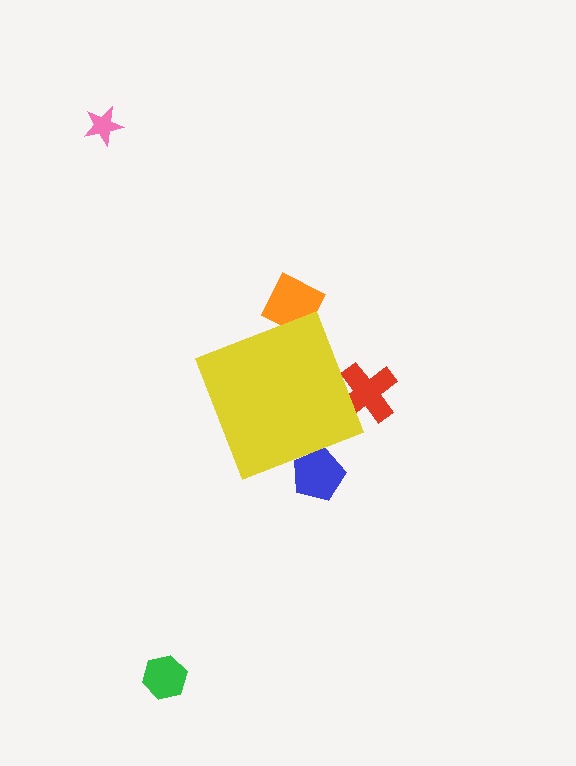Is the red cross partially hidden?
Yes, the red cross is partially hidden behind the yellow diamond.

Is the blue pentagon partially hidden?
Yes, the blue pentagon is partially hidden behind the yellow diamond.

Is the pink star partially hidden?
No, the pink star is fully visible.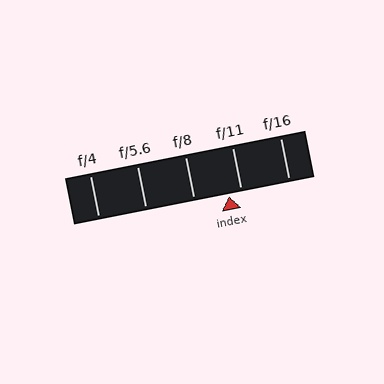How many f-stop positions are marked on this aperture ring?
There are 5 f-stop positions marked.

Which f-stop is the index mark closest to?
The index mark is closest to f/11.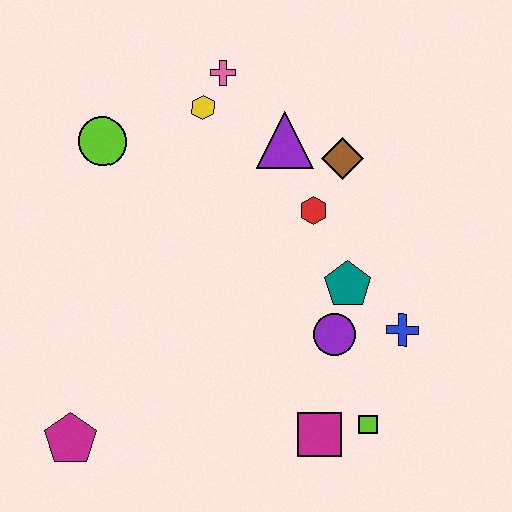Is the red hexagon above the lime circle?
No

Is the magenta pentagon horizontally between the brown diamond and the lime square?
No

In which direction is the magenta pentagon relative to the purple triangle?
The magenta pentagon is below the purple triangle.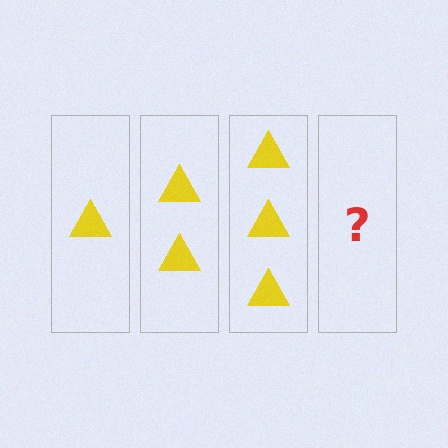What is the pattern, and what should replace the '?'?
The pattern is that each step adds one more triangle. The '?' should be 4 triangles.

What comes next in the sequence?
The next element should be 4 triangles.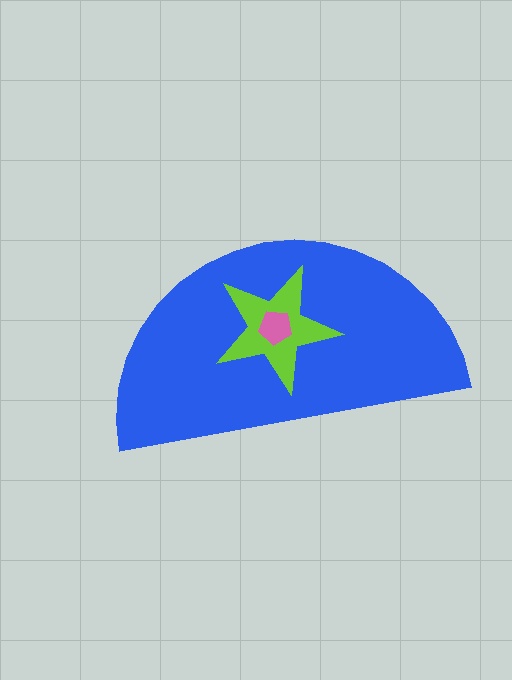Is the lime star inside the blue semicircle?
Yes.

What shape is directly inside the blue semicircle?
The lime star.